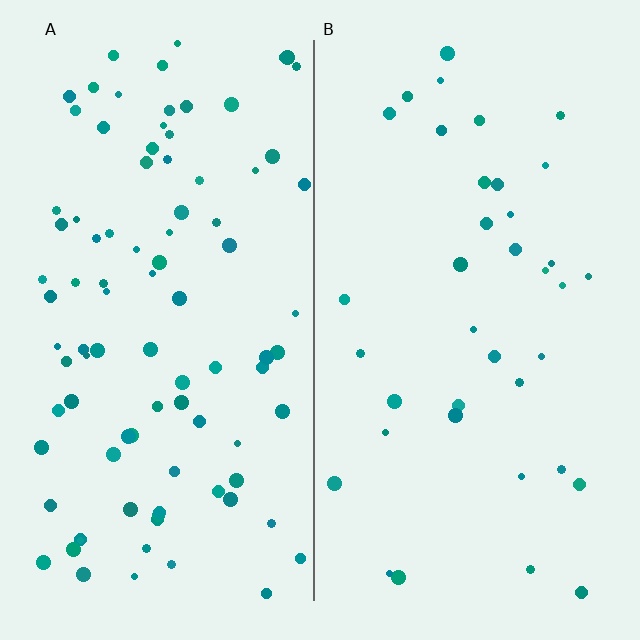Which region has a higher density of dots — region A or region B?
A (the left).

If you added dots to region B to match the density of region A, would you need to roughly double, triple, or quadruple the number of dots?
Approximately double.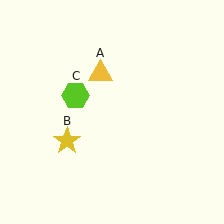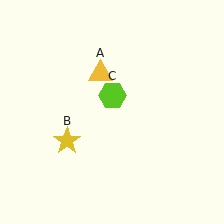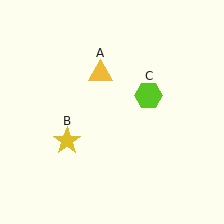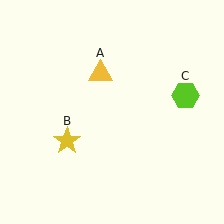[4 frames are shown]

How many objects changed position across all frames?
1 object changed position: lime hexagon (object C).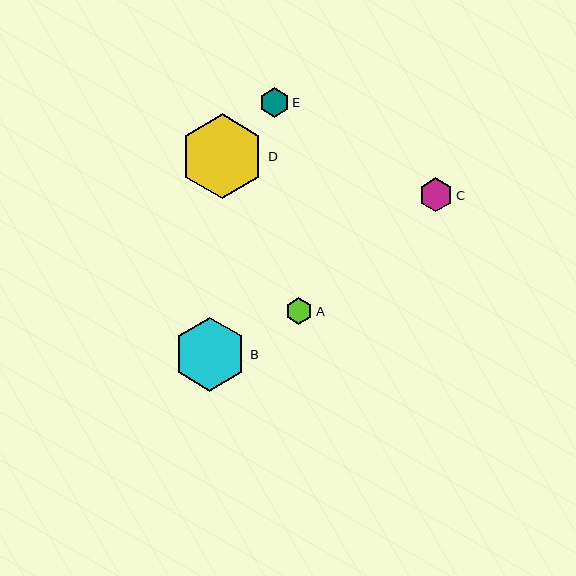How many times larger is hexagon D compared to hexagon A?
Hexagon D is approximately 3.1 times the size of hexagon A.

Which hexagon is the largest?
Hexagon D is the largest with a size of approximately 84 pixels.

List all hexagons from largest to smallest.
From largest to smallest: D, B, C, E, A.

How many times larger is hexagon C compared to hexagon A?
Hexagon C is approximately 1.3 times the size of hexagon A.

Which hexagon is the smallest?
Hexagon A is the smallest with a size of approximately 27 pixels.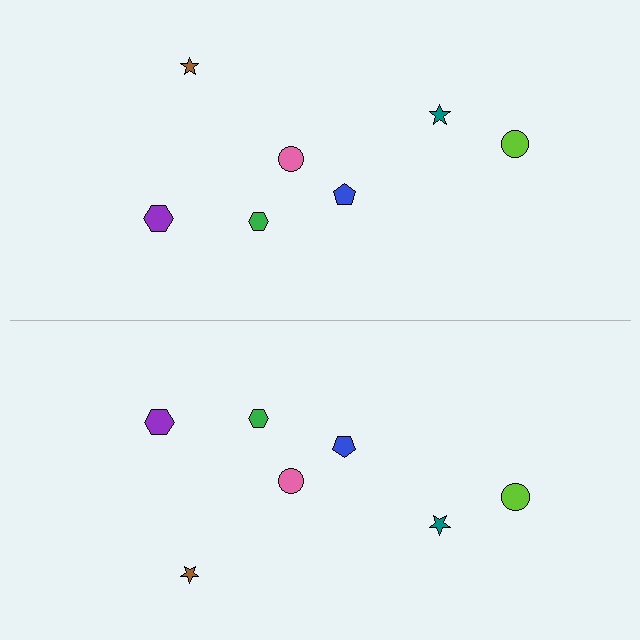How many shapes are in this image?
There are 14 shapes in this image.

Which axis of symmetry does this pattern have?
The pattern has a horizontal axis of symmetry running through the center of the image.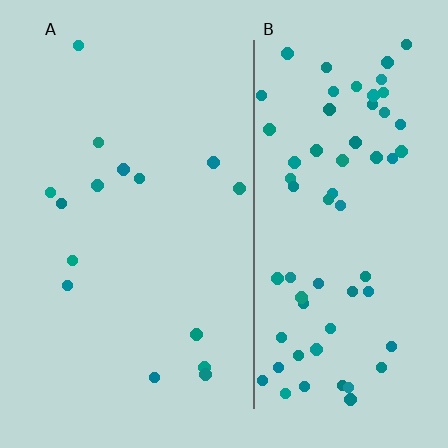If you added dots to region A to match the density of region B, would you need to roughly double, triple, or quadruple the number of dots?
Approximately quadruple.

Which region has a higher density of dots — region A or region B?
B (the right).